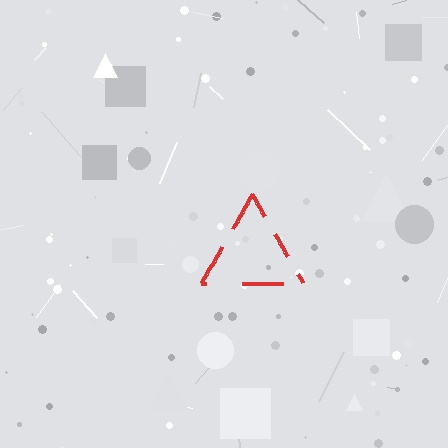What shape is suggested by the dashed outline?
The dashed outline suggests a triangle.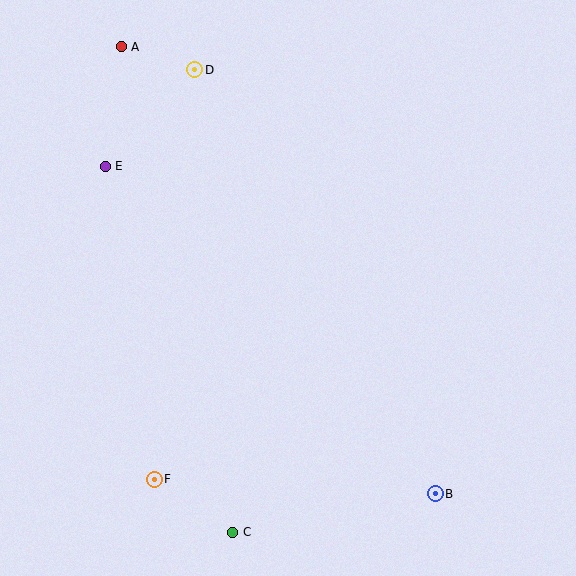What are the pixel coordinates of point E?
Point E is at (105, 166).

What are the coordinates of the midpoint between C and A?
The midpoint between C and A is at (177, 290).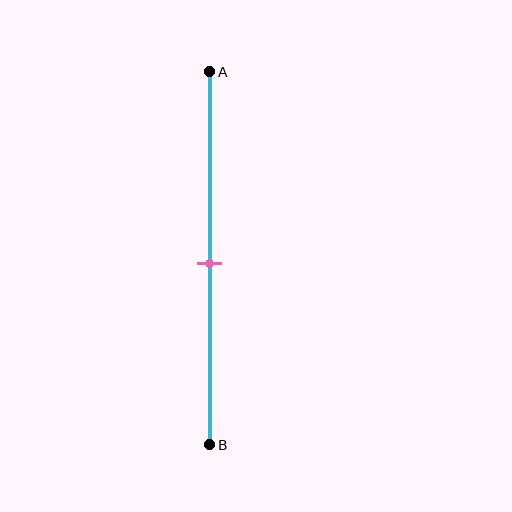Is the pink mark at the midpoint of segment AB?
Yes, the mark is approximately at the midpoint.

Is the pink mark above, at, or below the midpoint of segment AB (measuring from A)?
The pink mark is approximately at the midpoint of segment AB.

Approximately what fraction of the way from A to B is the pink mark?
The pink mark is approximately 50% of the way from A to B.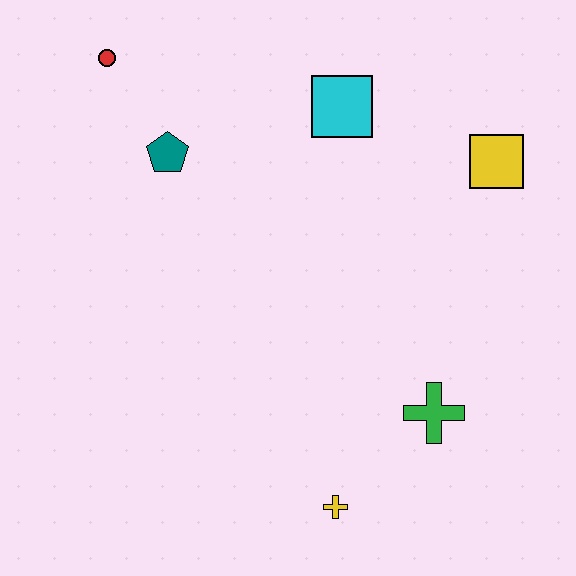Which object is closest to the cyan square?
The yellow square is closest to the cyan square.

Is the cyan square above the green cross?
Yes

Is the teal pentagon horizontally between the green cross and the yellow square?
No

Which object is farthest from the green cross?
The red circle is farthest from the green cross.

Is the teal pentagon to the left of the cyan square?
Yes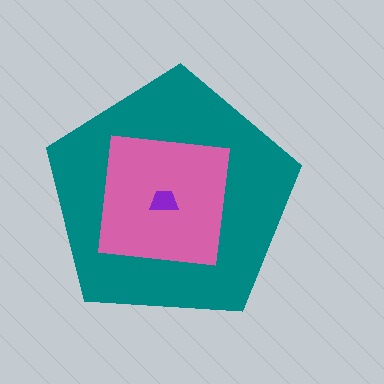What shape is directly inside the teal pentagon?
The pink square.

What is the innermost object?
The purple trapezoid.